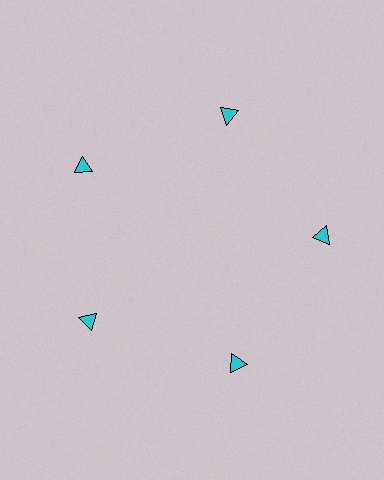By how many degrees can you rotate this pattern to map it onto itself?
The pattern maps onto itself every 72 degrees of rotation.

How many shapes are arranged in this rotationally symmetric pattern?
There are 5 shapes, arranged in 5 groups of 1.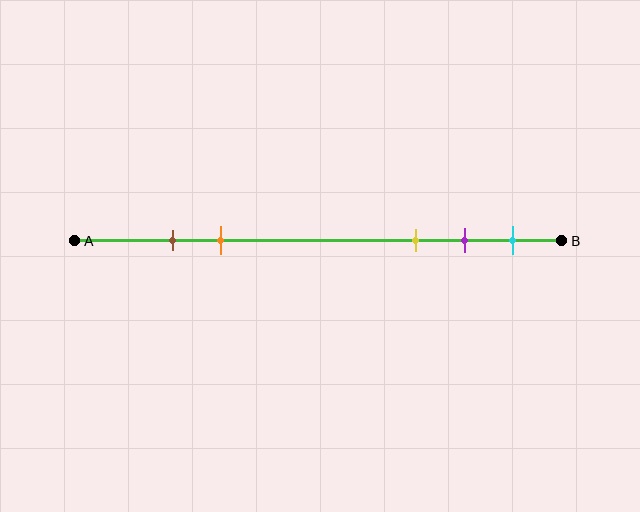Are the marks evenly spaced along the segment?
No, the marks are not evenly spaced.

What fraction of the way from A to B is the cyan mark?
The cyan mark is approximately 90% (0.9) of the way from A to B.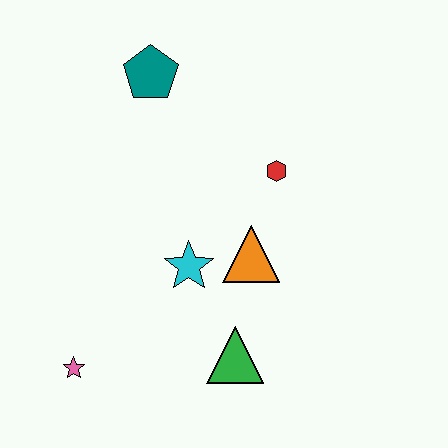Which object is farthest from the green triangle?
The teal pentagon is farthest from the green triangle.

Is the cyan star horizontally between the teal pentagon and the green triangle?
Yes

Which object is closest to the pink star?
The cyan star is closest to the pink star.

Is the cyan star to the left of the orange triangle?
Yes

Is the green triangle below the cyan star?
Yes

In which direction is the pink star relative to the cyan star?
The pink star is to the left of the cyan star.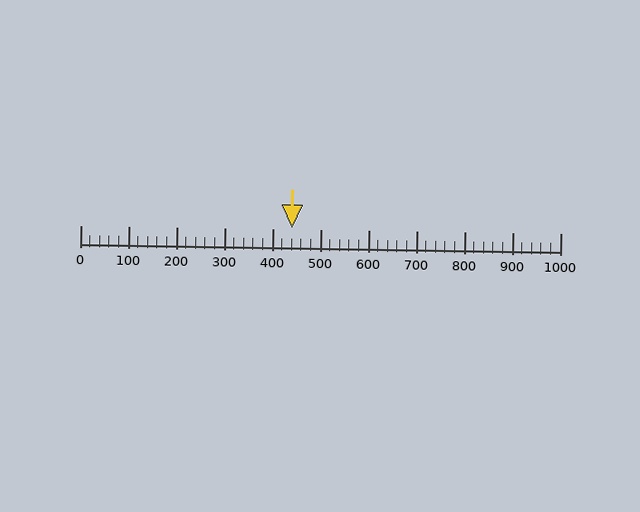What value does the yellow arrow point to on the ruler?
The yellow arrow points to approximately 440.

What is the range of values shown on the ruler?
The ruler shows values from 0 to 1000.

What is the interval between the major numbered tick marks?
The major tick marks are spaced 100 units apart.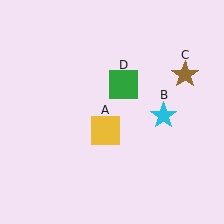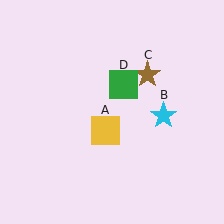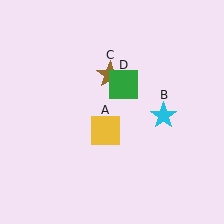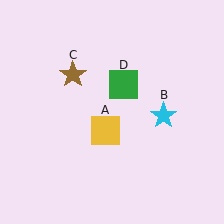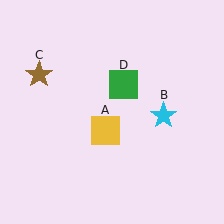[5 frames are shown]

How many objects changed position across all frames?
1 object changed position: brown star (object C).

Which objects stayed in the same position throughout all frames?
Yellow square (object A) and cyan star (object B) and green square (object D) remained stationary.